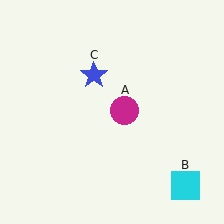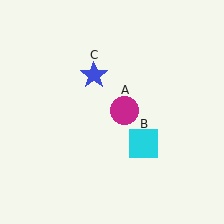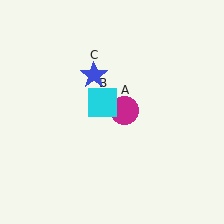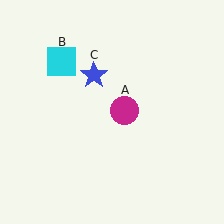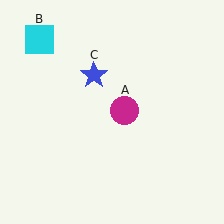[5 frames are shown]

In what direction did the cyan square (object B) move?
The cyan square (object B) moved up and to the left.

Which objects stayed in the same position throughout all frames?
Magenta circle (object A) and blue star (object C) remained stationary.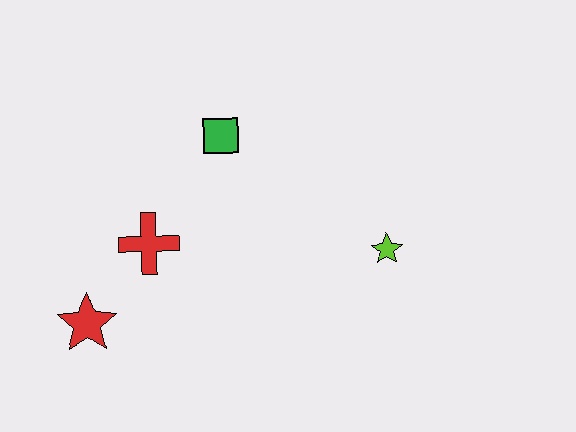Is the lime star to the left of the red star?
No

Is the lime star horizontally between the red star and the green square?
No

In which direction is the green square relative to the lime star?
The green square is to the left of the lime star.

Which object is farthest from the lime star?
The red star is farthest from the lime star.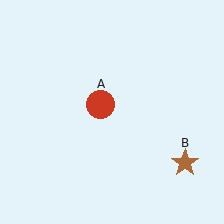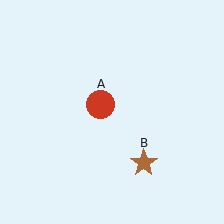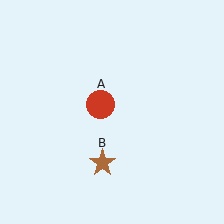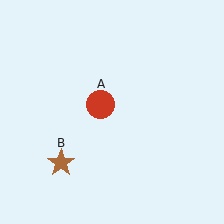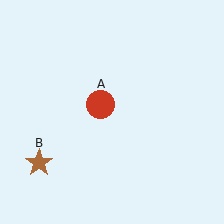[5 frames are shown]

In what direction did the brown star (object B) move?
The brown star (object B) moved left.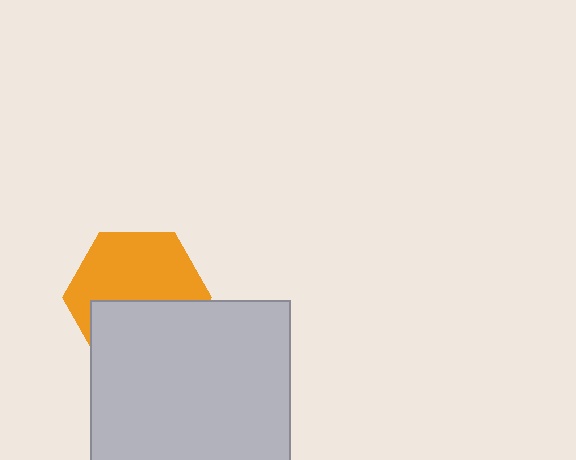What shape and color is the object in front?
The object in front is a light gray square.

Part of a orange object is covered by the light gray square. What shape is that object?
It is a hexagon.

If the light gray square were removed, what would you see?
You would see the complete orange hexagon.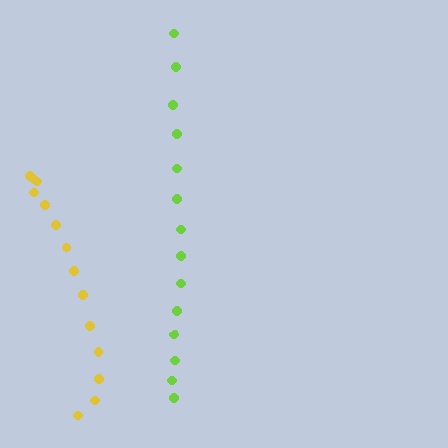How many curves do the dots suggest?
There are 2 distinct paths.